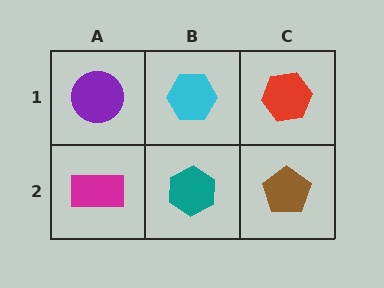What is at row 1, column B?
A cyan hexagon.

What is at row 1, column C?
A red hexagon.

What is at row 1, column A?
A purple circle.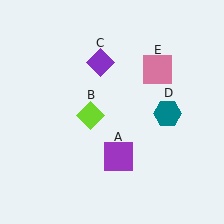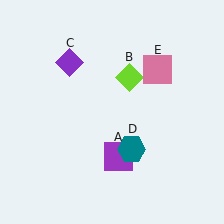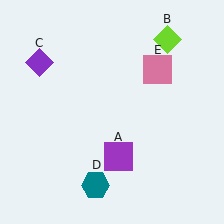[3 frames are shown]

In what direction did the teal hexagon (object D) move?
The teal hexagon (object D) moved down and to the left.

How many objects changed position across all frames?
3 objects changed position: lime diamond (object B), purple diamond (object C), teal hexagon (object D).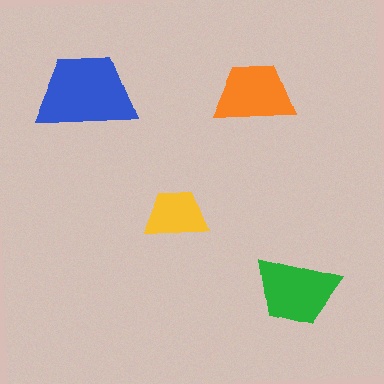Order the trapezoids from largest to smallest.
the blue one, the green one, the orange one, the yellow one.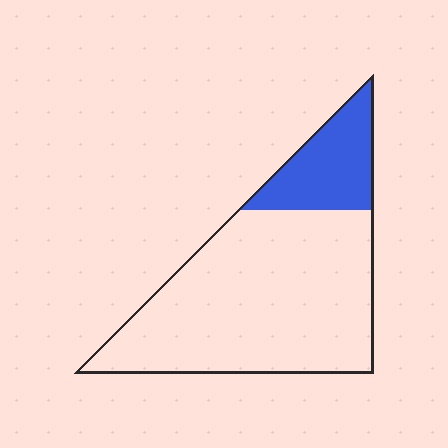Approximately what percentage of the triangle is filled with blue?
Approximately 20%.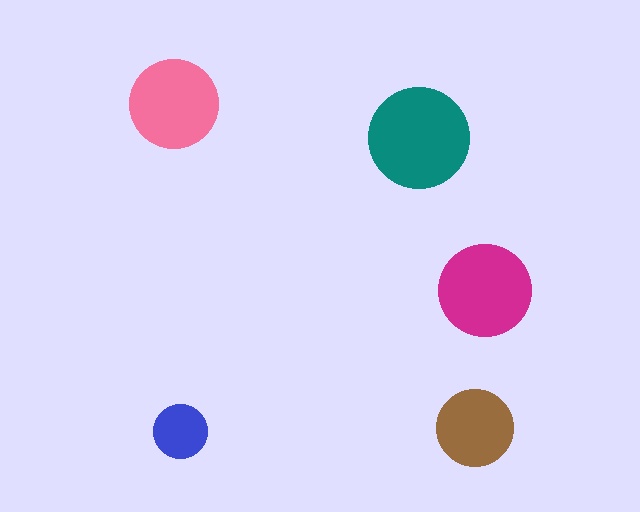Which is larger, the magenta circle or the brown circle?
The magenta one.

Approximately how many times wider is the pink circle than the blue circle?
About 1.5 times wider.